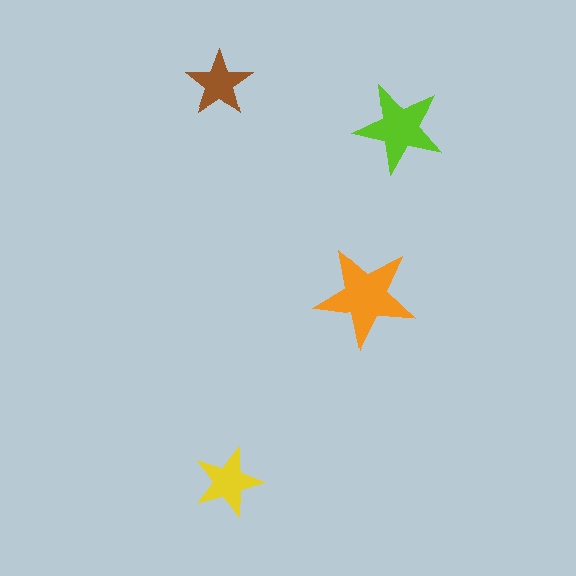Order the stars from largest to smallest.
the orange one, the lime one, the yellow one, the brown one.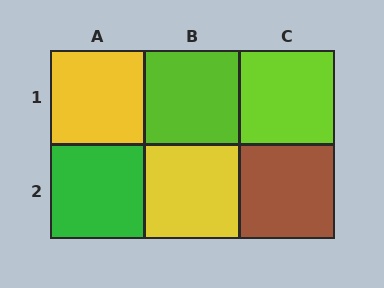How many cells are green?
1 cell is green.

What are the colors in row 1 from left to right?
Yellow, lime, lime.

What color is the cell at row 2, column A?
Green.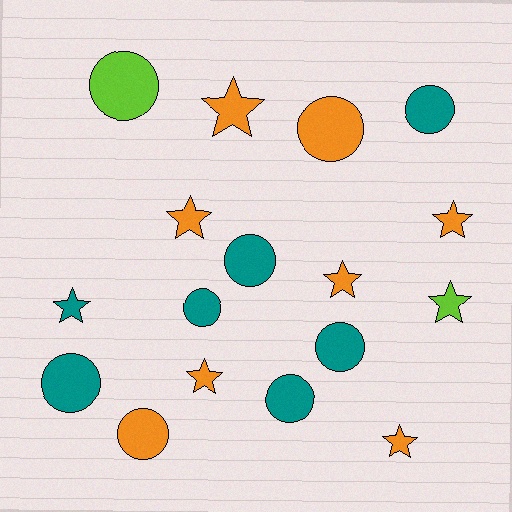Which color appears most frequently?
Orange, with 8 objects.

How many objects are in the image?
There are 17 objects.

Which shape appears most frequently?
Circle, with 9 objects.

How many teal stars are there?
There is 1 teal star.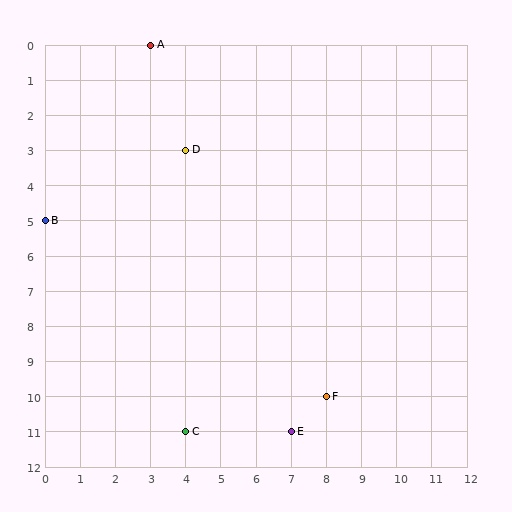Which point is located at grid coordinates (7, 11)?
Point E is at (7, 11).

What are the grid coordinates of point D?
Point D is at grid coordinates (4, 3).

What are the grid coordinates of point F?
Point F is at grid coordinates (8, 10).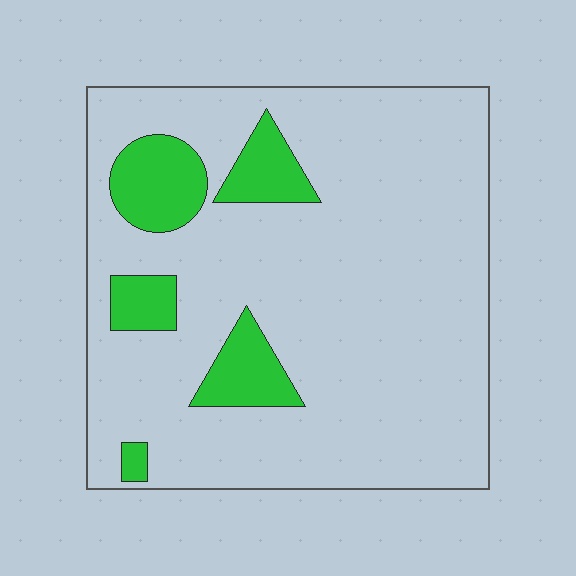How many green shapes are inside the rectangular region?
5.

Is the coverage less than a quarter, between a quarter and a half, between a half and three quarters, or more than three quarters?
Less than a quarter.